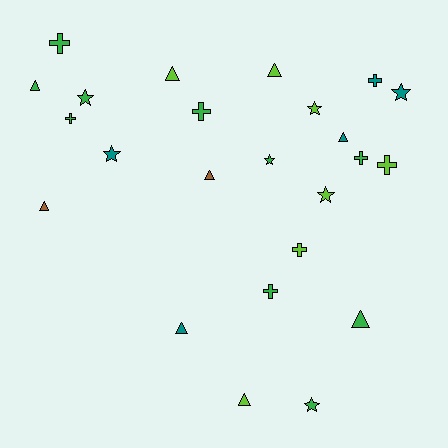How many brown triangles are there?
There are 2 brown triangles.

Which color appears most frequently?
Green, with 10 objects.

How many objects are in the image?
There are 24 objects.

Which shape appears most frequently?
Triangle, with 9 objects.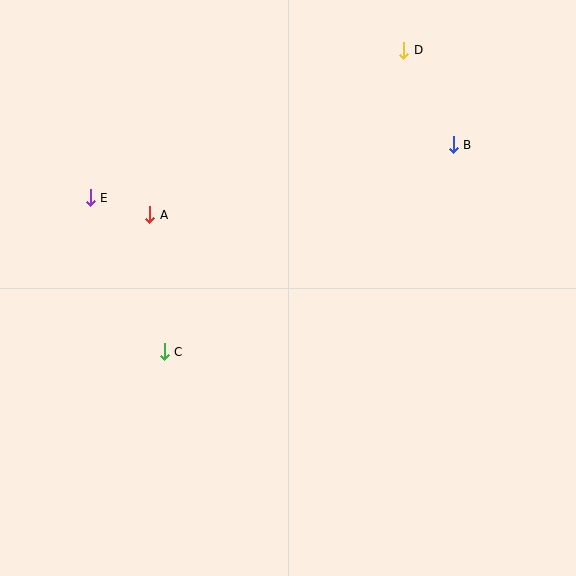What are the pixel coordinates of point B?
Point B is at (453, 145).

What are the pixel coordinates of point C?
Point C is at (164, 352).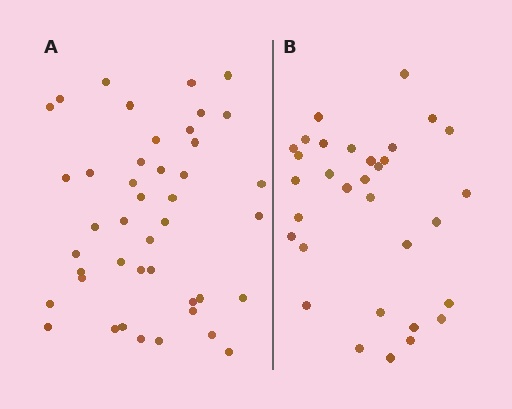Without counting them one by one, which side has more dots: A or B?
Region A (the left region) has more dots.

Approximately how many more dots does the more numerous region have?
Region A has roughly 12 or so more dots than region B.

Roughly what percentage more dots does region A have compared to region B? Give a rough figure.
About 35% more.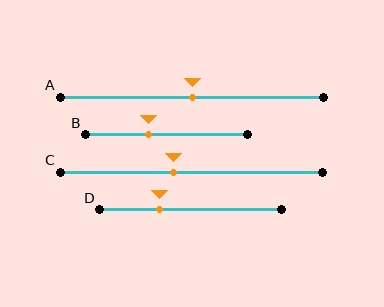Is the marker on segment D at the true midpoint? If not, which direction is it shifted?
No, the marker on segment D is shifted to the left by about 17% of the segment length.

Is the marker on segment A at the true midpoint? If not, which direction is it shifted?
Yes, the marker on segment A is at the true midpoint.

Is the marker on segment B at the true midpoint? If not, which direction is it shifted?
No, the marker on segment B is shifted to the left by about 12% of the segment length.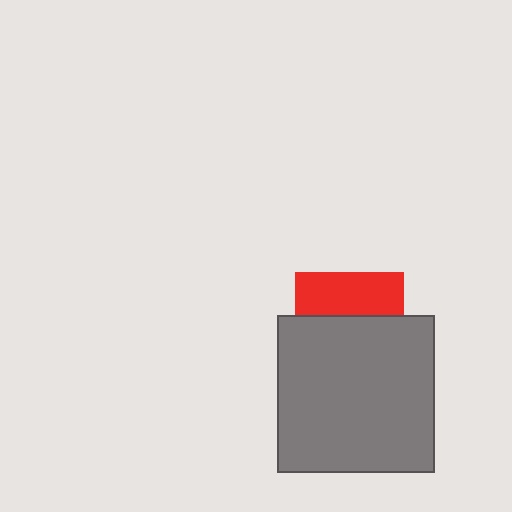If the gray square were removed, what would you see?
You would see the complete red square.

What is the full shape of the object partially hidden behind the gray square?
The partially hidden object is a red square.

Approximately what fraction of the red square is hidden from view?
Roughly 60% of the red square is hidden behind the gray square.